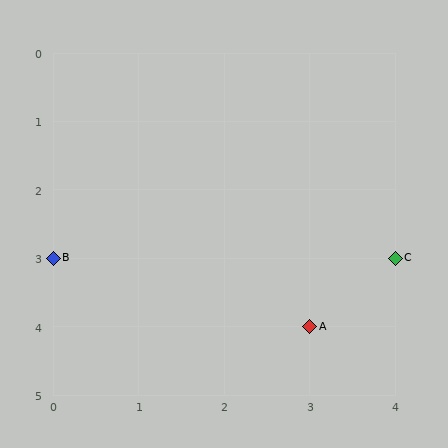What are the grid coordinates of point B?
Point B is at grid coordinates (0, 3).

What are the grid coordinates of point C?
Point C is at grid coordinates (4, 3).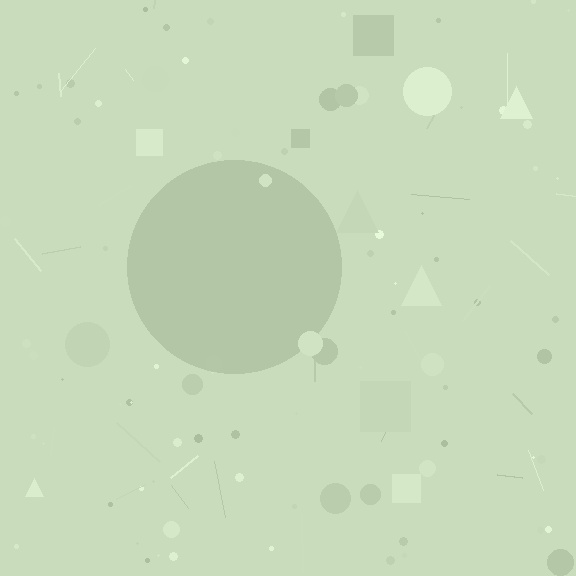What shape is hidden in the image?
A circle is hidden in the image.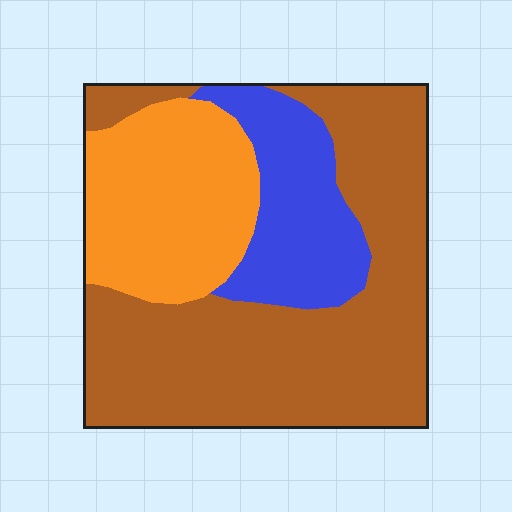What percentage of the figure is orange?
Orange covers roughly 25% of the figure.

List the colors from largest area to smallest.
From largest to smallest: brown, orange, blue.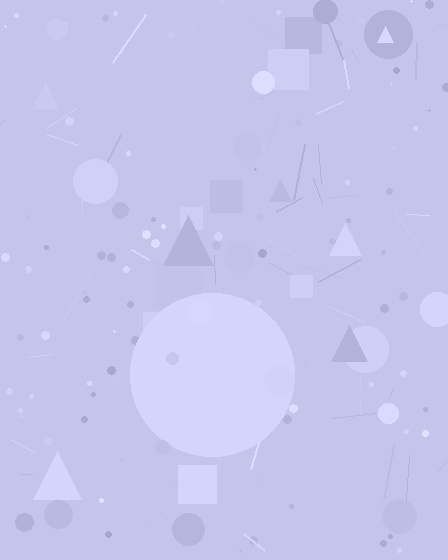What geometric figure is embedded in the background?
A circle is embedded in the background.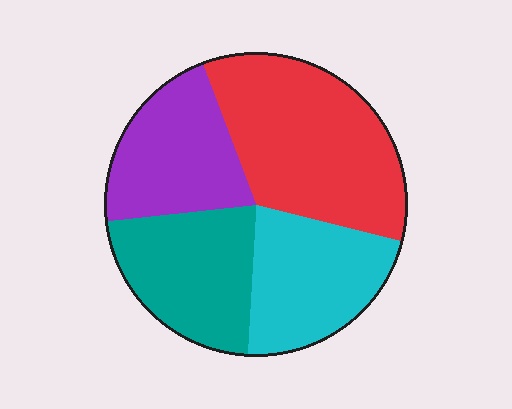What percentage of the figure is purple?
Purple takes up about one fifth (1/5) of the figure.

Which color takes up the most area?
Red, at roughly 35%.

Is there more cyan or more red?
Red.